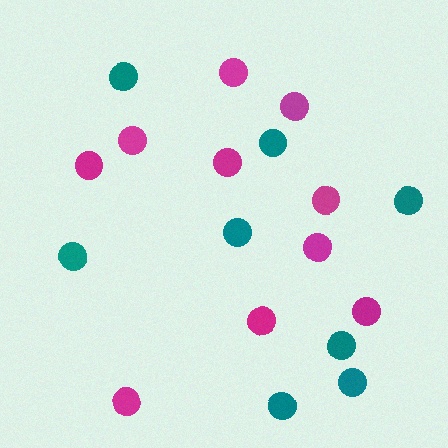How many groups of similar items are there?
There are 2 groups: one group of magenta circles (10) and one group of teal circles (8).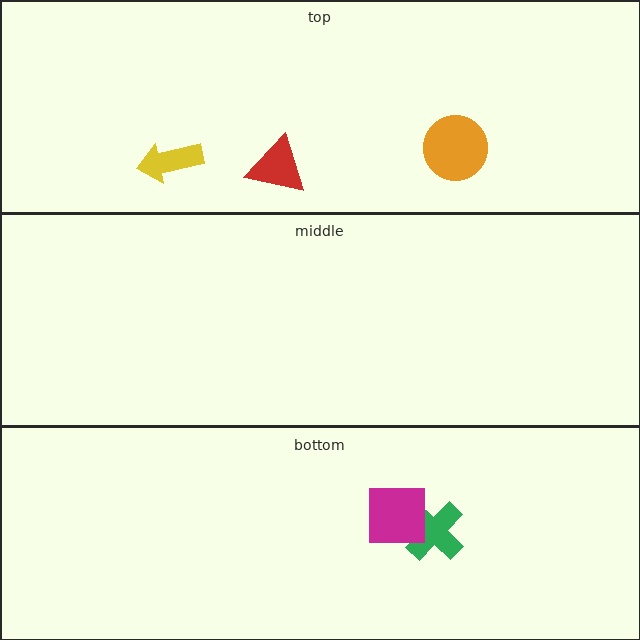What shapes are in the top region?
The red triangle, the yellow arrow, the orange circle.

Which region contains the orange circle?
The top region.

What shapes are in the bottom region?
The green cross, the magenta square.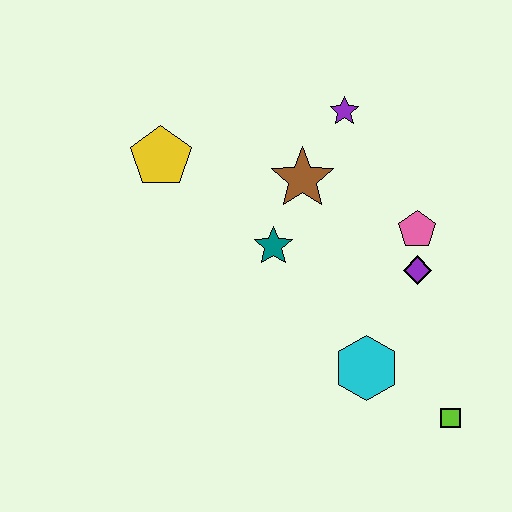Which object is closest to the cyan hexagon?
The lime square is closest to the cyan hexagon.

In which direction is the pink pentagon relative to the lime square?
The pink pentagon is above the lime square.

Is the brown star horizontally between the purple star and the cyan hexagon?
No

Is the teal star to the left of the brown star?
Yes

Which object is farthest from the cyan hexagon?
The yellow pentagon is farthest from the cyan hexagon.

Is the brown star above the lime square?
Yes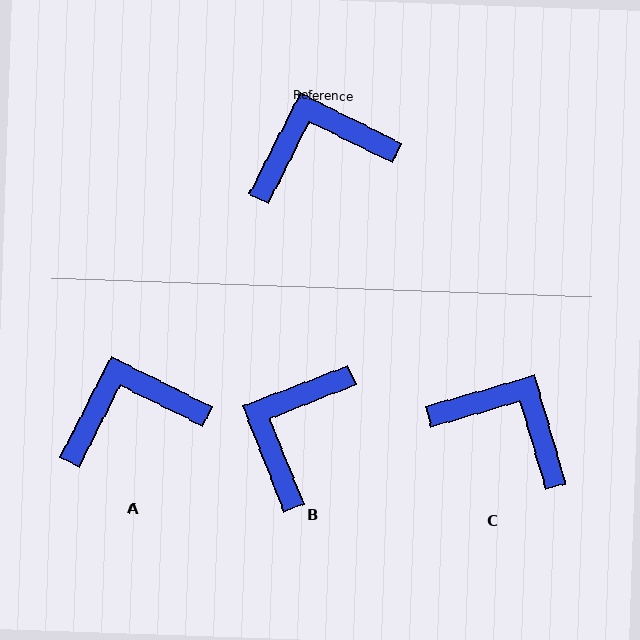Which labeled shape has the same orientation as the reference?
A.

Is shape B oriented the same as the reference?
No, it is off by about 48 degrees.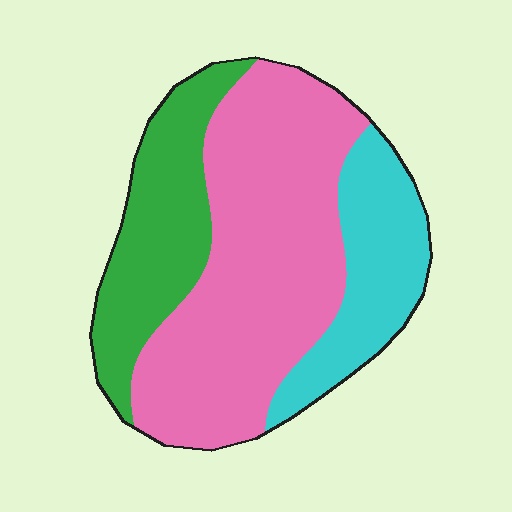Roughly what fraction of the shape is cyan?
Cyan covers 21% of the shape.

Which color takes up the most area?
Pink, at roughly 55%.